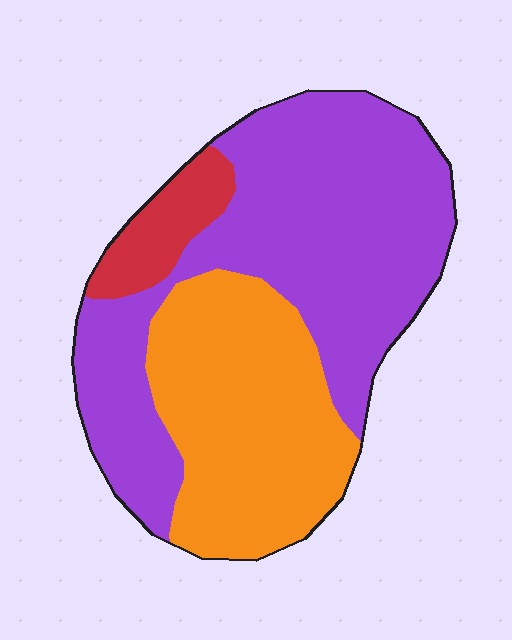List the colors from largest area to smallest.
From largest to smallest: purple, orange, red.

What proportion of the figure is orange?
Orange covers roughly 35% of the figure.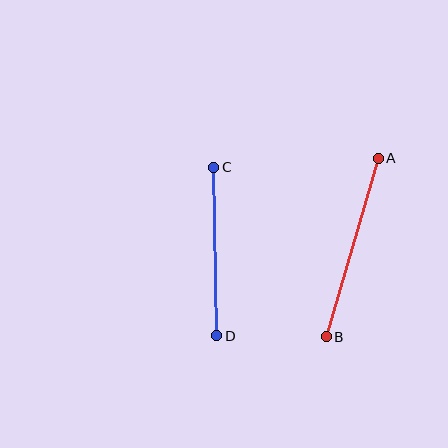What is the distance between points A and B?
The distance is approximately 186 pixels.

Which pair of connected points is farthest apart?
Points A and B are farthest apart.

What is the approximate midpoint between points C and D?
The midpoint is at approximately (215, 251) pixels.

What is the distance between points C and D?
The distance is approximately 168 pixels.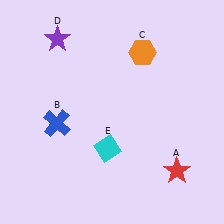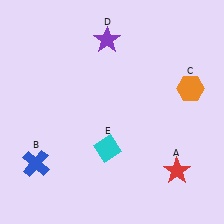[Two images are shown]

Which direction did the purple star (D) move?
The purple star (D) moved right.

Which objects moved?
The objects that moved are: the blue cross (B), the orange hexagon (C), the purple star (D).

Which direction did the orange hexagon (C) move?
The orange hexagon (C) moved right.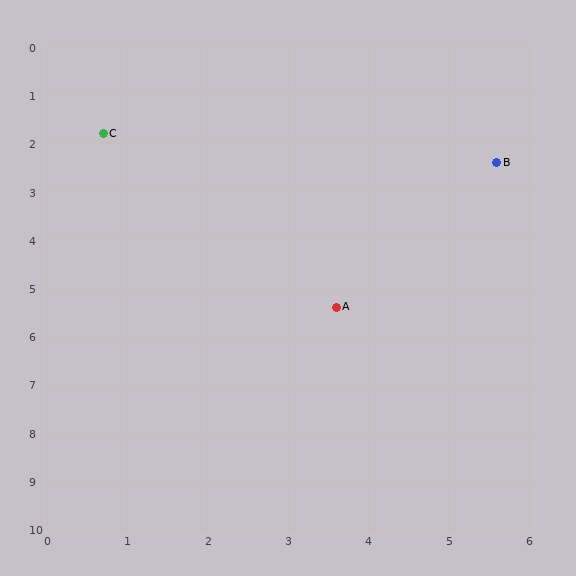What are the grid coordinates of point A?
Point A is at approximately (3.6, 5.4).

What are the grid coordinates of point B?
Point B is at approximately (5.6, 2.4).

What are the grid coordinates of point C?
Point C is at approximately (0.7, 1.8).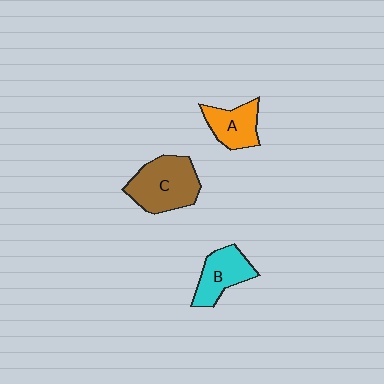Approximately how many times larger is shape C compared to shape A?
Approximately 1.6 times.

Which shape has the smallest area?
Shape A (orange).